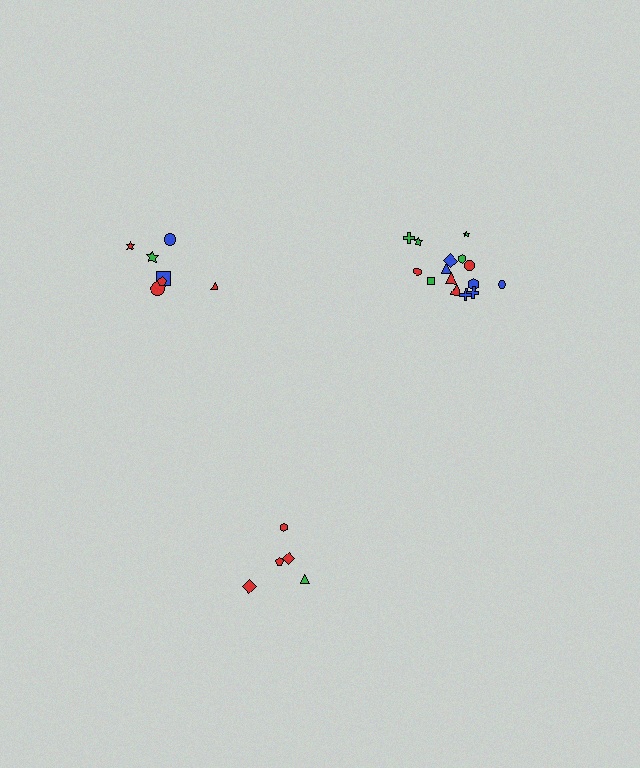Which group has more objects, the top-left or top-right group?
The top-right group.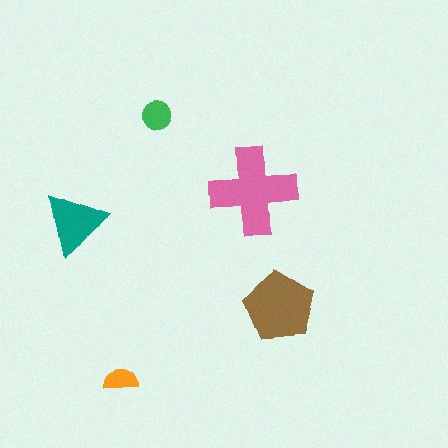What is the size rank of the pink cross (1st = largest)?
1st.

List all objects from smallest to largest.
The orange semicircle, the green circle, the teal triangle, the brown pentagon, the pink cross.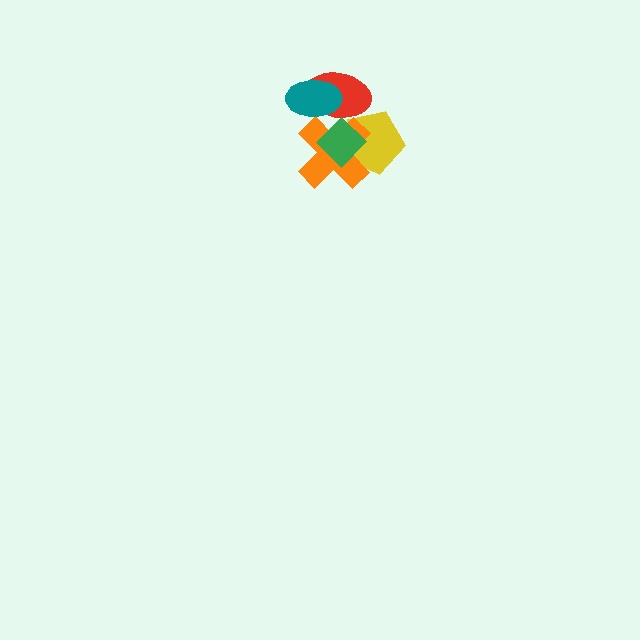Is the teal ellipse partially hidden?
No, no other shape covers it.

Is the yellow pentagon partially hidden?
Yes, it is partially covered by another shape.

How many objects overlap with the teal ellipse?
2 objects overlap with the teal ellipse.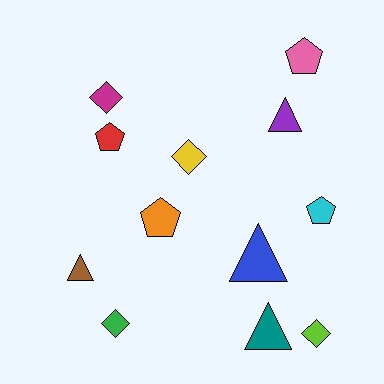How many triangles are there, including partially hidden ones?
There are 4 triangles.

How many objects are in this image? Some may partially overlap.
There are 12 objects.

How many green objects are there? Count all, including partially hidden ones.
There is 1 green object.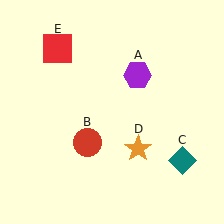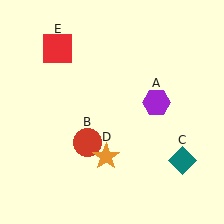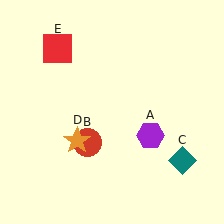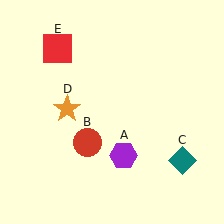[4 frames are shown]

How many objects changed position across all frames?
2 objects changed position: purple hexagon (object A), orange star (object D).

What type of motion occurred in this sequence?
The purple hexagon (object A), orange star (object D) rotated clockwise around the center of the scene.